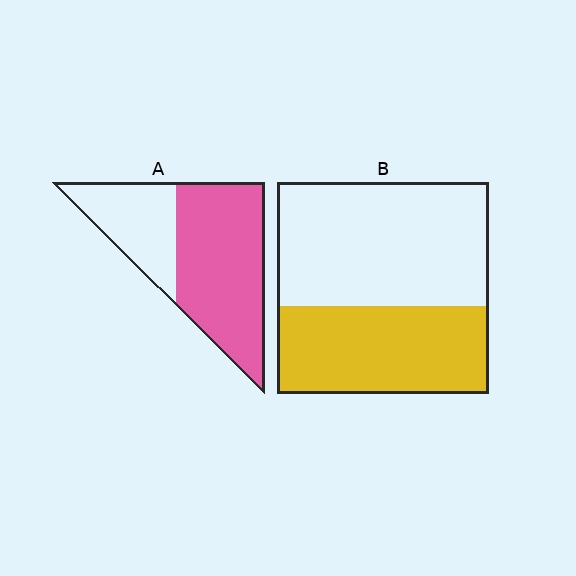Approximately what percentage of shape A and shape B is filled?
A is approximately 65% and B is approximately 40%.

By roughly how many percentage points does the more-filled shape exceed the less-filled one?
By roughly 25 percentage points (A over B).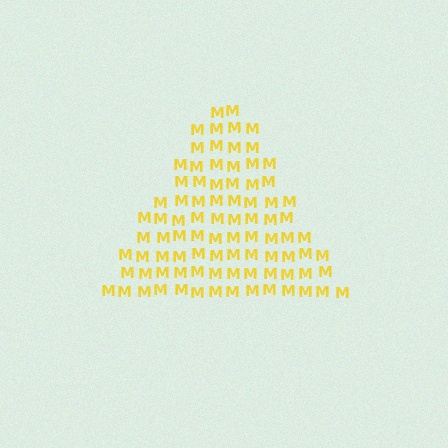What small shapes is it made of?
It is made of small letter M's.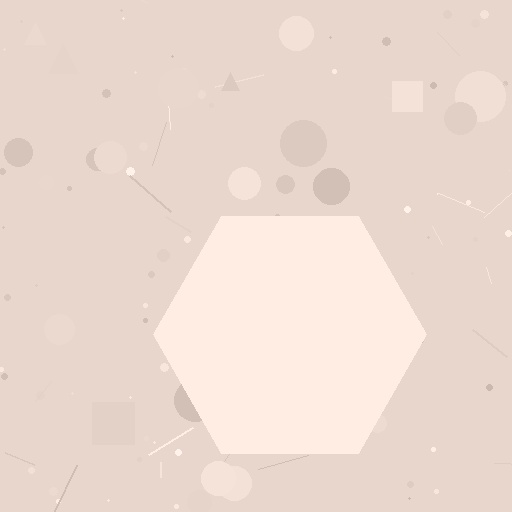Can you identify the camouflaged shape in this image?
The camouflaged shape is a hexagon.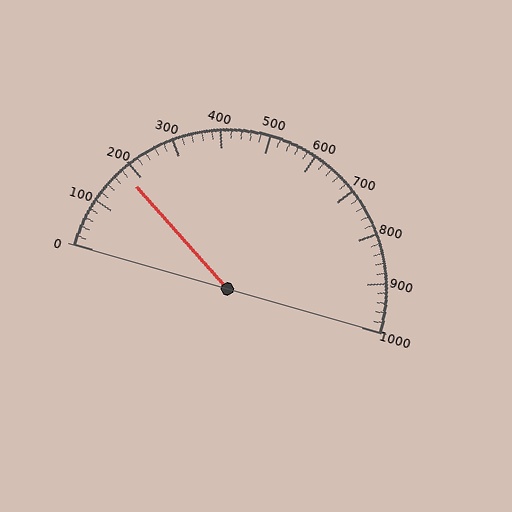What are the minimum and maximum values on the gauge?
The gauge ranges from 0 to 1000.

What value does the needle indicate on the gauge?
The needle indicates approximately 180.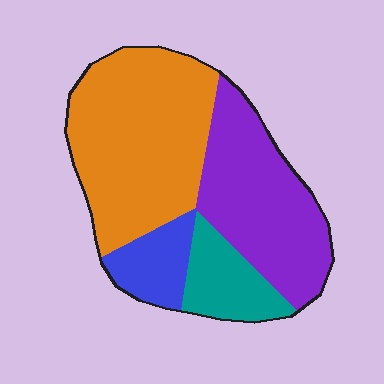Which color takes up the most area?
Orange, at roughly 45%.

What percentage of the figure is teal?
Teal covers about 15% of the figure.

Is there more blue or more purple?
Purple.